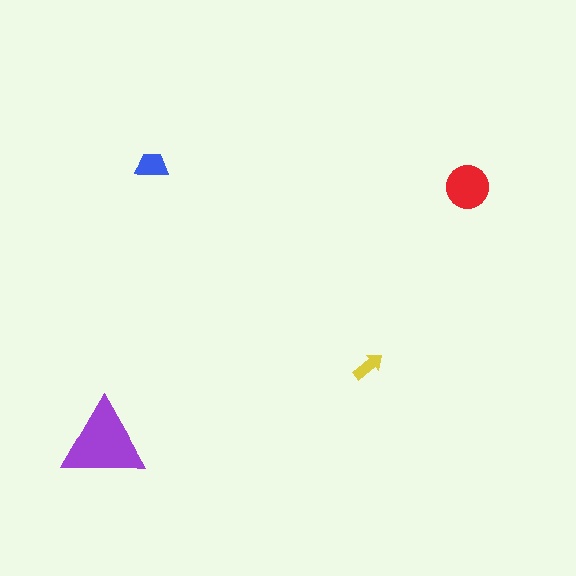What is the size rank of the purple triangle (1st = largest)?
1st.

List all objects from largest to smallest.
The purple triangle, the red circle, the blue trapezoid, the yellow arrow.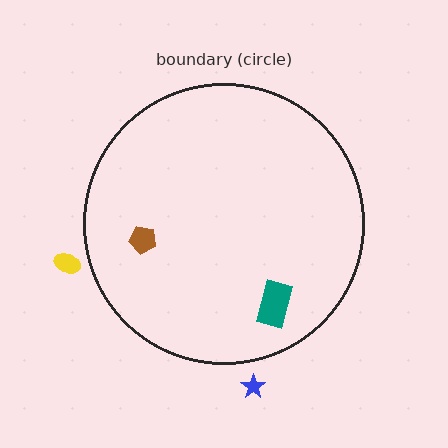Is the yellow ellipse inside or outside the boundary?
Outside.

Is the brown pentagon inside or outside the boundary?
Inside.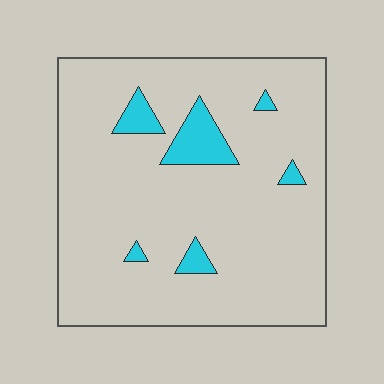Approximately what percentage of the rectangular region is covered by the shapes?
Approximately 10%.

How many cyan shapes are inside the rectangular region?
6.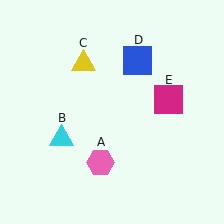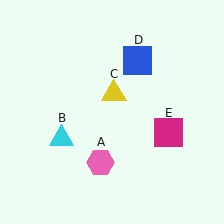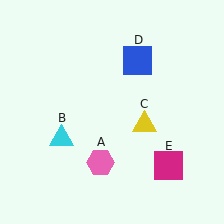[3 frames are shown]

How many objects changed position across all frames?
2 objects changed position: yellow triangle (object C), magenta square (object E).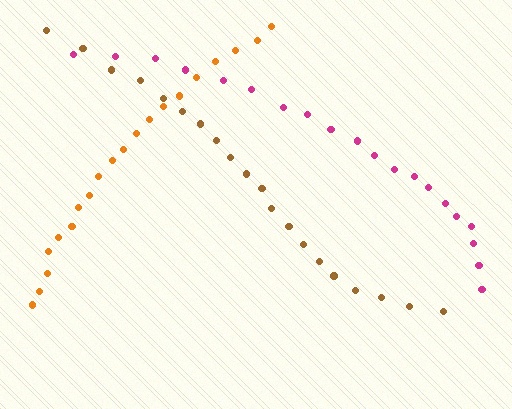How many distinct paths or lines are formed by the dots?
There are 3 distinct paths.